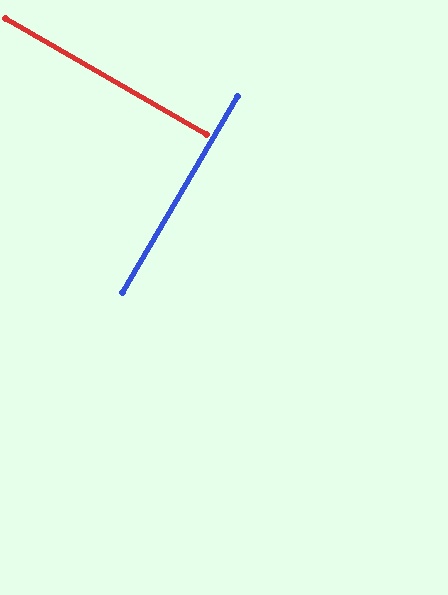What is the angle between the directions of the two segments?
Approximately 89 degrees.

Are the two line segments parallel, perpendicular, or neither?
Perpendicular — they meet at approximately 89°.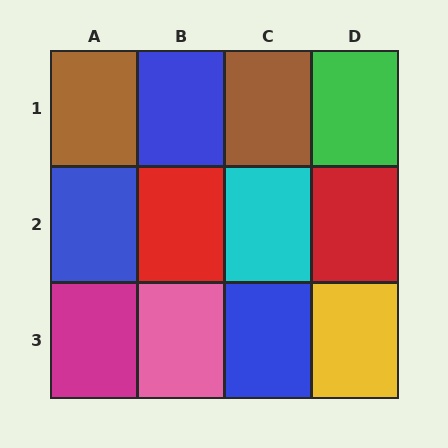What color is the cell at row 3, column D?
Yellow.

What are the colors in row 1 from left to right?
Brown, blue, brown, green.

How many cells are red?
2 cells are red.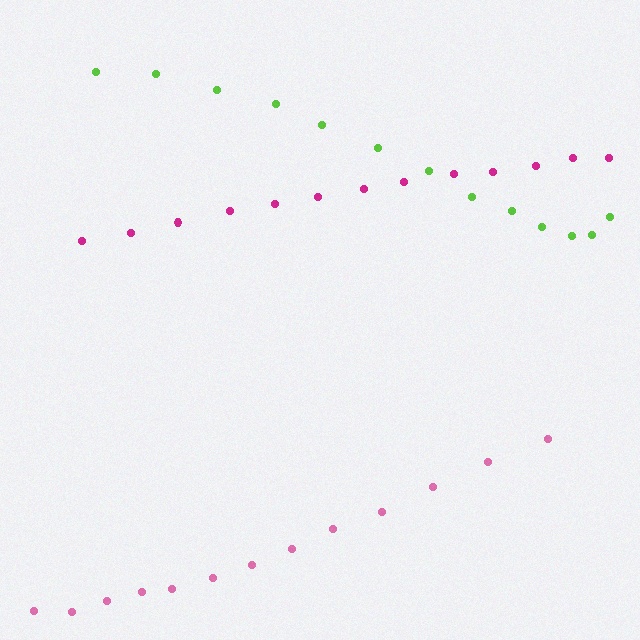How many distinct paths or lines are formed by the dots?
There are 3 distinct paths.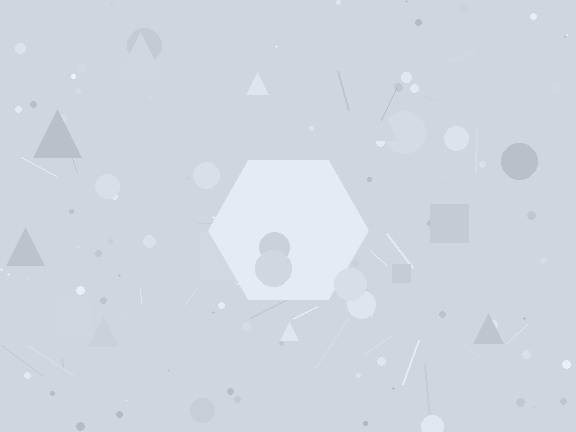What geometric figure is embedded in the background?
A hexagon is embedded in the background.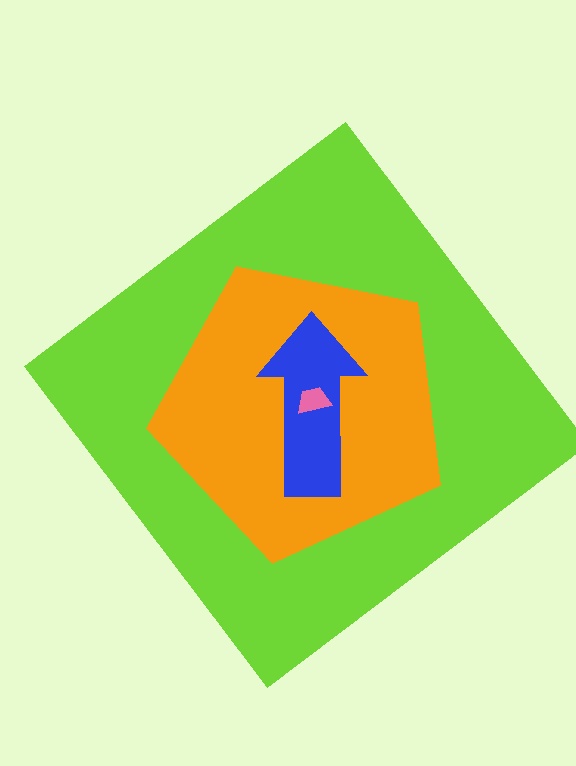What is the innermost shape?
The pink trapezoid.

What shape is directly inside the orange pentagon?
The blue arrow.